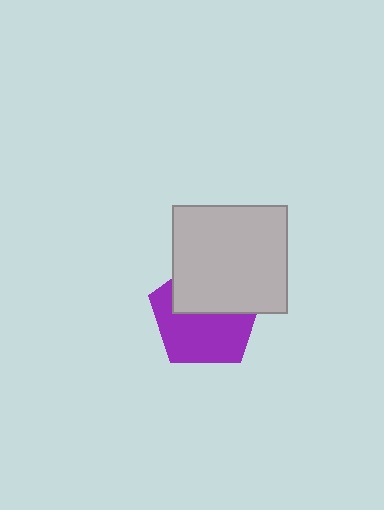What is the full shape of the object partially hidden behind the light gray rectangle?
The partially hidden object is a purple pentagon.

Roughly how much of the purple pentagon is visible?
About half of it is visible (roughly 56%).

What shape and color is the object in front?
The object in front is a light gray rectangle.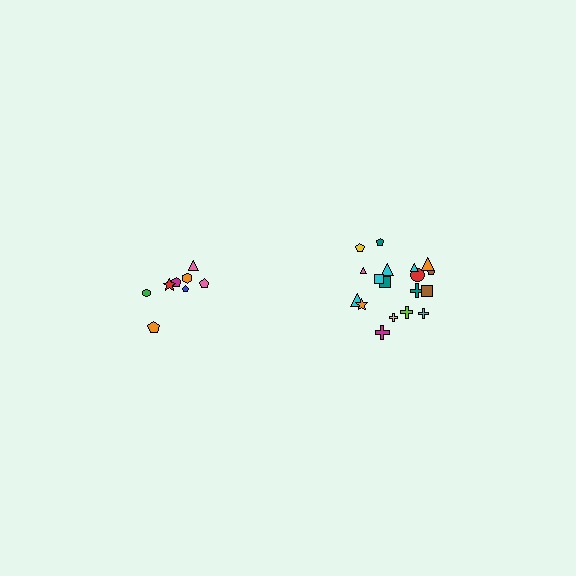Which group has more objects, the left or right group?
The right group.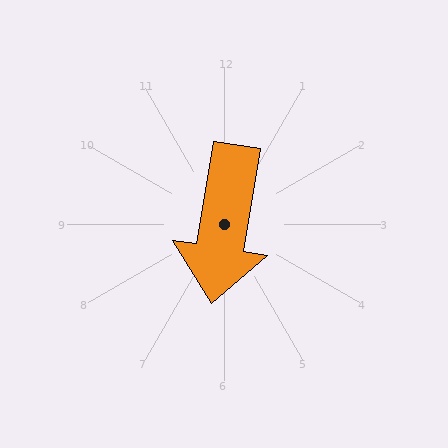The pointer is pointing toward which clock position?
Roughly 6 o'clock.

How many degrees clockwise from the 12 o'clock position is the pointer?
Approximately 189 degrees.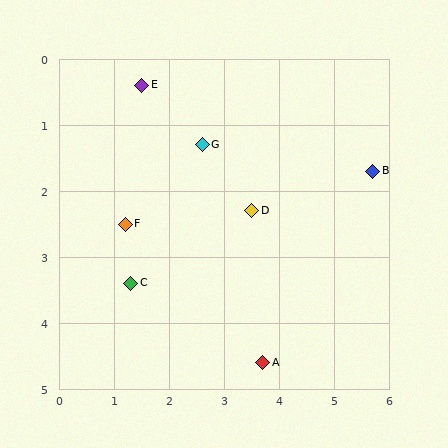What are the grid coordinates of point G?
Point G is at approximately (2.6, 1.3).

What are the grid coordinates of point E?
Point E is at approximately (1.5, 0.4).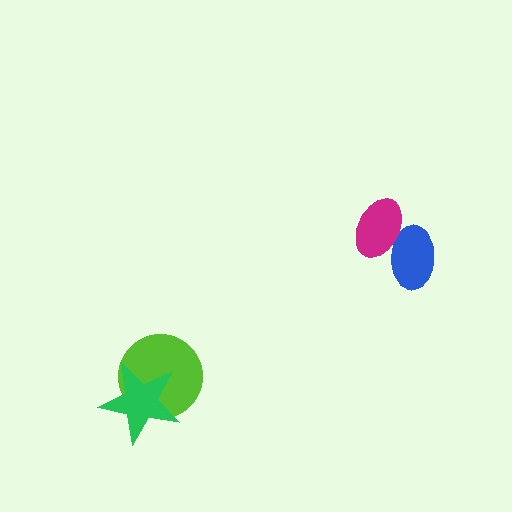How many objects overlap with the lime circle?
1 object overlaps with the lime circle.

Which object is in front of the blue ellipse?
The magenta ellipse is in front of the blue ellipse.